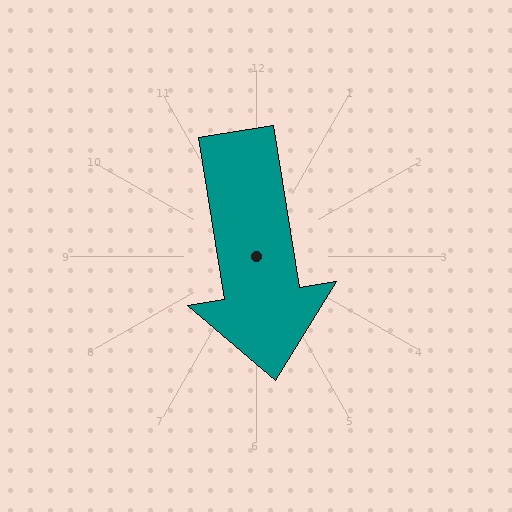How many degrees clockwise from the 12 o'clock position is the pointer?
Approximately 171 degrees.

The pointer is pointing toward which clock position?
Roughly 6 o'clock.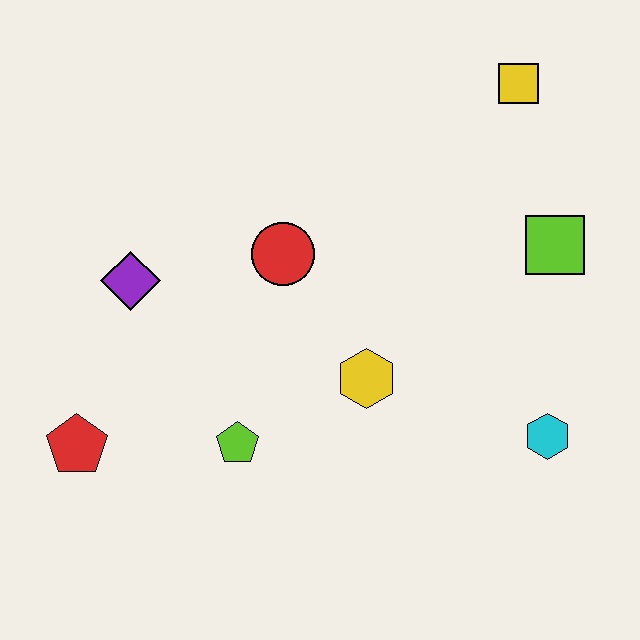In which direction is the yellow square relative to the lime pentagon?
The yellow square is above the lime pentagon.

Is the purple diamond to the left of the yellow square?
Yes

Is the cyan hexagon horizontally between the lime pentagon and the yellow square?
No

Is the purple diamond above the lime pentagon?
Yes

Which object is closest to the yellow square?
The lime square is closest to the yellow square.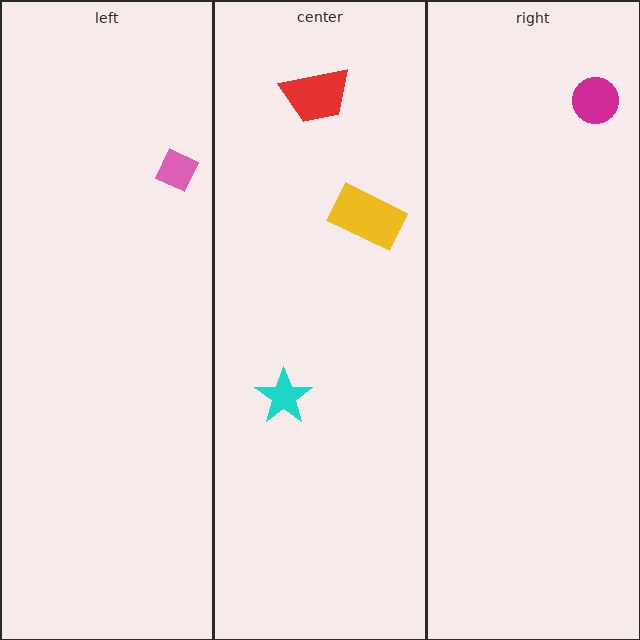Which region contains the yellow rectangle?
The center region.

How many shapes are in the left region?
1.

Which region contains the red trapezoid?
The center region.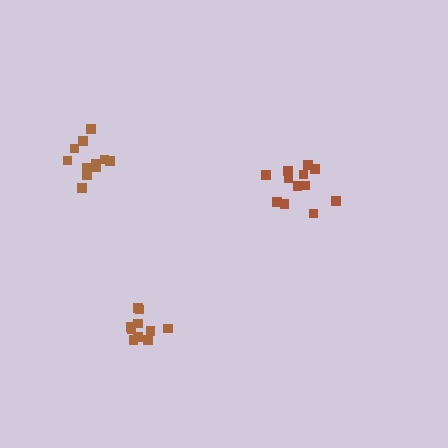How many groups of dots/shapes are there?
There are 3 groups.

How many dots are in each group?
Group 1: 11 dots, Group 2: 12 dots, Group 3: 10 dots (33 total).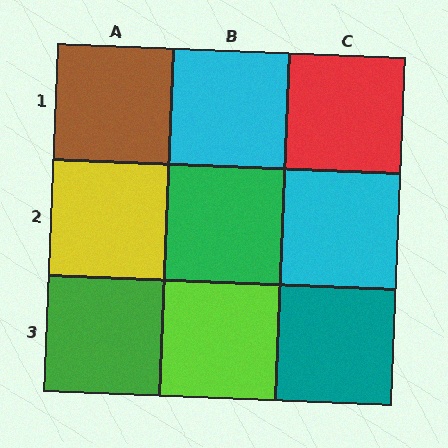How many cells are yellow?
1 cell is yellow.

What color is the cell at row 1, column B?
Cyan.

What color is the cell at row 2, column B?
Green.